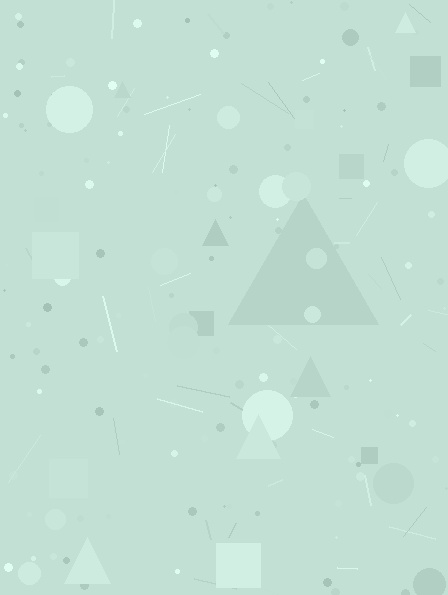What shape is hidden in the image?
A triangle is hidden in the image.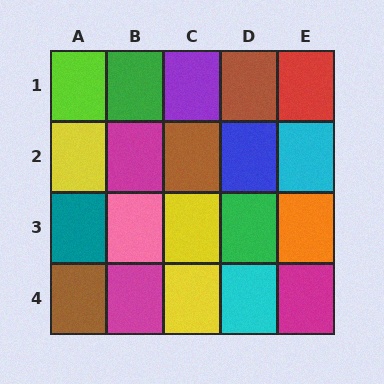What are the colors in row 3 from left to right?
Teal, pink, yellow, green, orange.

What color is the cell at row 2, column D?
Blue.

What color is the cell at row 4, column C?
Yellow.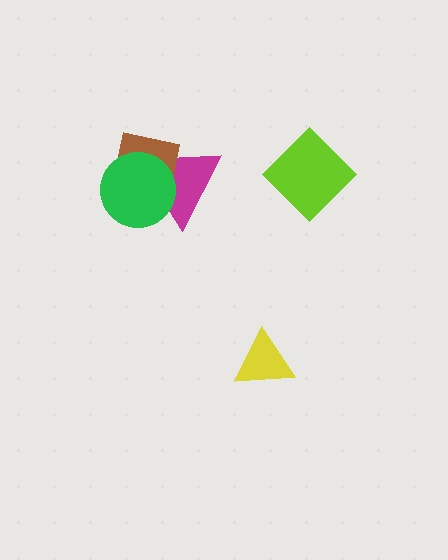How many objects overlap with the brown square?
2 objects overlap with the brown square.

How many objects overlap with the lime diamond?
0 objects overlap with the lime diamond.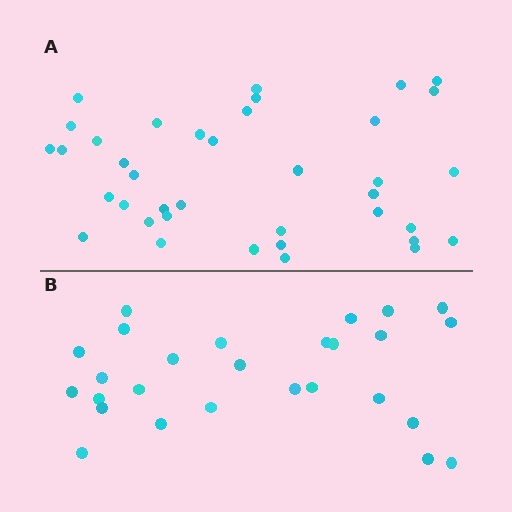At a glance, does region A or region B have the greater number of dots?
Region A (the top region) has more dots.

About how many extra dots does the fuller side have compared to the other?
Region A has roughly 12 or so more dots than region B.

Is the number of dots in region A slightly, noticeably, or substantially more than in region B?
Region A has noticeably more, but not dramatically so. The ratio is roughly 1.4 to 1.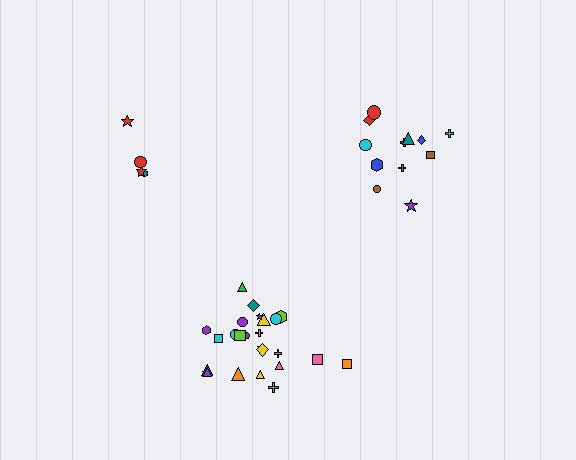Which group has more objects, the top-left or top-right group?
The top-right group.